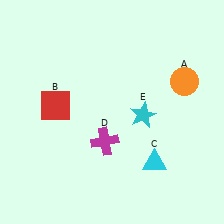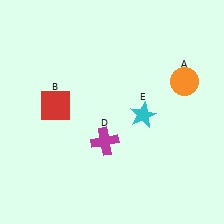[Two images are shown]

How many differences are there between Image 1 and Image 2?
There is 1 difference between the two images.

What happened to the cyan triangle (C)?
The cyan triangle (C) was removed in Image 2. It was in the bottom-right area of Image 1.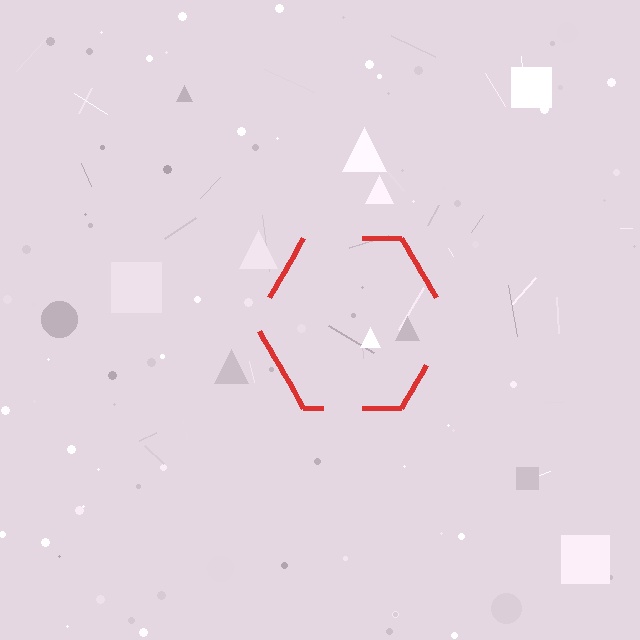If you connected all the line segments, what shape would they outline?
They would outline a hexagon.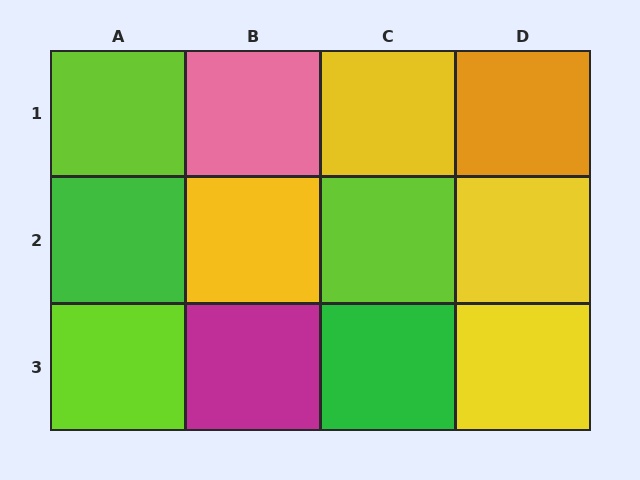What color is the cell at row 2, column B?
Yellow.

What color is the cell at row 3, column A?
Lime.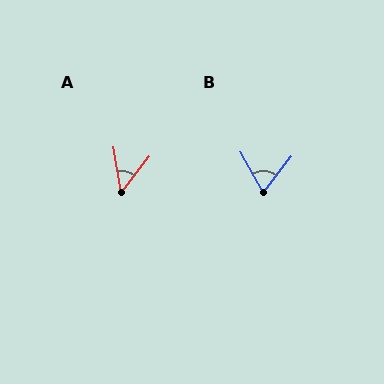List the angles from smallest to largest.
A (46°), B (67°).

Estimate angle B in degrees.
Approximately 67 degrees.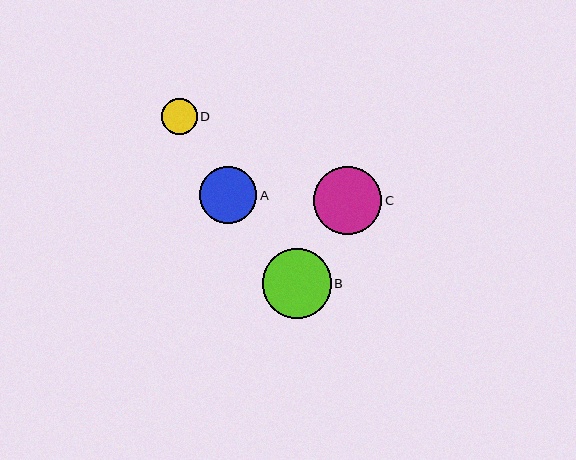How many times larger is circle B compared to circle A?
Circle B is approximately 1.2 times the size of circle A.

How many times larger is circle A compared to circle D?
Circle A is approximately 1.6 times the size of circle D.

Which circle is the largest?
Circle B is the largest with a size of approximately 69 pixels.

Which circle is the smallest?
Circle D is the smallest with a size of approximately 36 pixels.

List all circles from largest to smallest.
From largest to smallest: B, C, A, D.